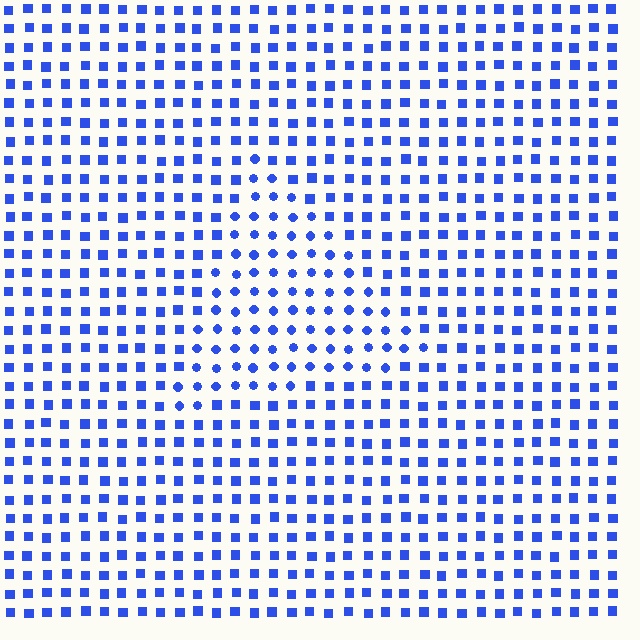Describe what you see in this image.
The image is filled with small blue elements arranged in a uniform grid. A triangle-shaped region contains circles, while the surrounding area contains squares. The boundary is defined purely by the change in element shape.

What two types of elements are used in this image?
The image uses circles inside the triangle region and squares outside it.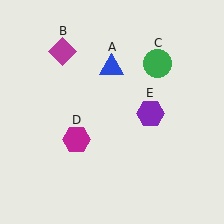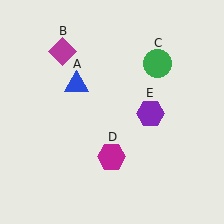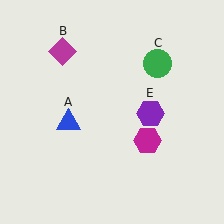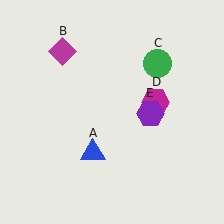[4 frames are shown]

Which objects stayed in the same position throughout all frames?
Magenta diamond (object B) and green circle (object C) and purple hexagon (object E) remained stationary.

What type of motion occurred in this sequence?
The blue triangle (object A), magenta hexagon (object D) rotated counterclockwise around the center of the scene.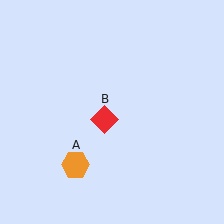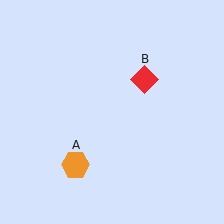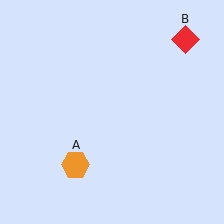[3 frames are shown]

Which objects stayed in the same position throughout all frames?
Orange hexagon (object A) remained stationary.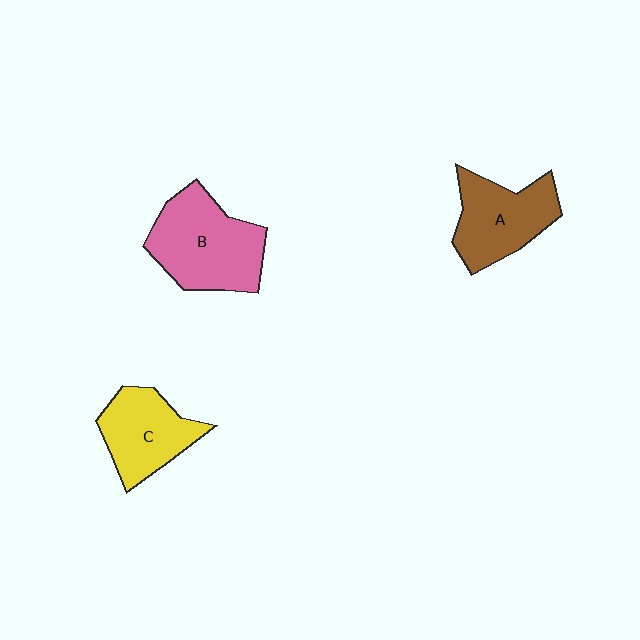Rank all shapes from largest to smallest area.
From largest to smallest: B (pink), A (brown), C (yellow).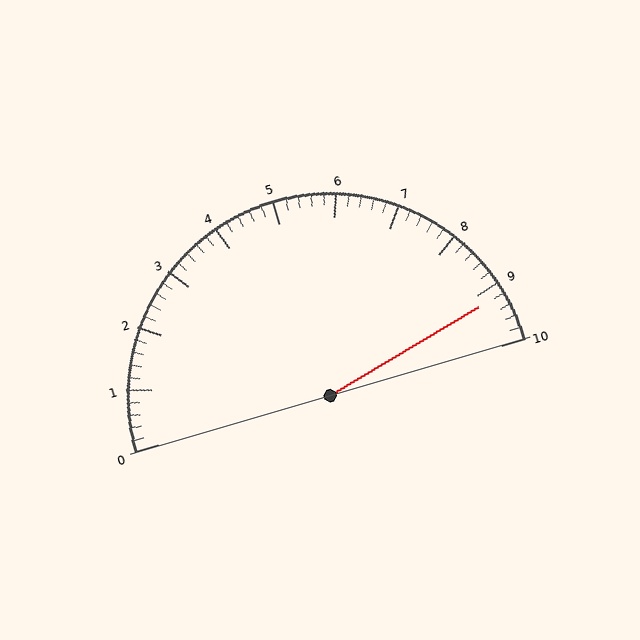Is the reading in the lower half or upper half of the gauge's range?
The reading is in the upper half of the range (0 to 10).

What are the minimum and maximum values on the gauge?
The gauge ranges from 0 to 10.